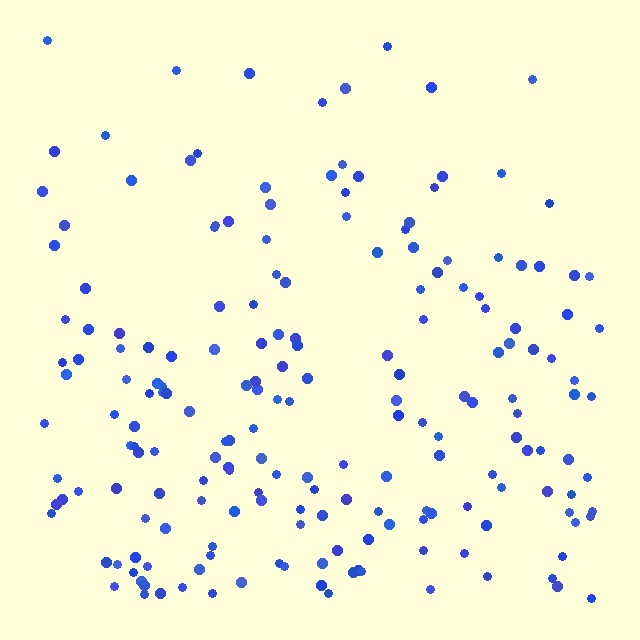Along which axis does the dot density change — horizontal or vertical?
Vertical.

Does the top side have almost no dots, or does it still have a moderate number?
Still a moderate number, just noticeably fewer than the bottom.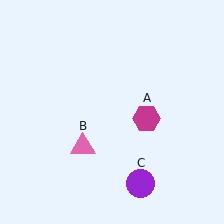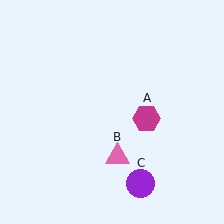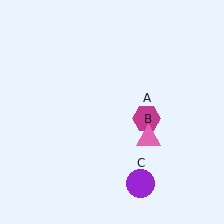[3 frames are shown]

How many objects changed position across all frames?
1 object changed position: pink triangle (object B).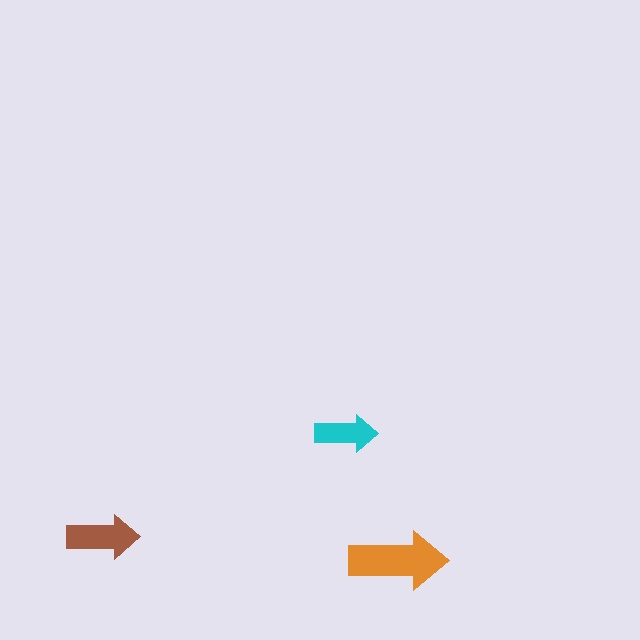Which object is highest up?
The cyan arrow is topmost.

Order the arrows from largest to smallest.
the orange one, the brown one, the cyan one.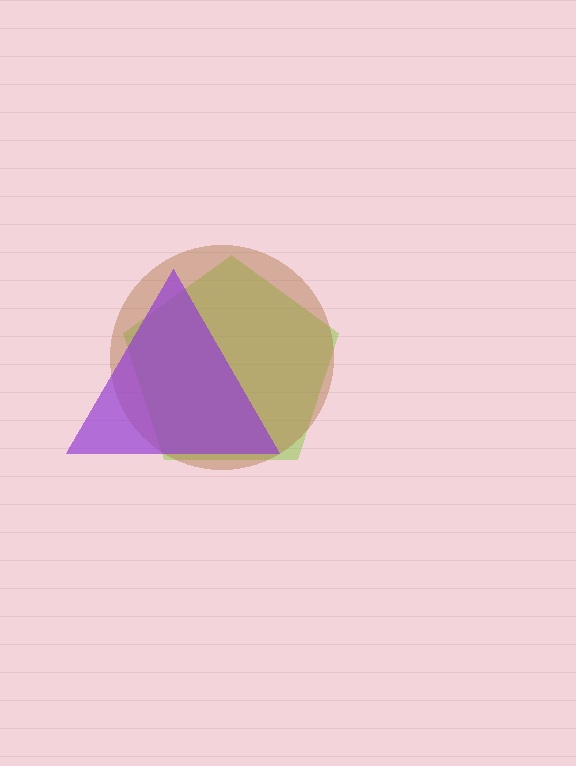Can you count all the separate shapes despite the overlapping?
Yes, there are 3 separate shapes.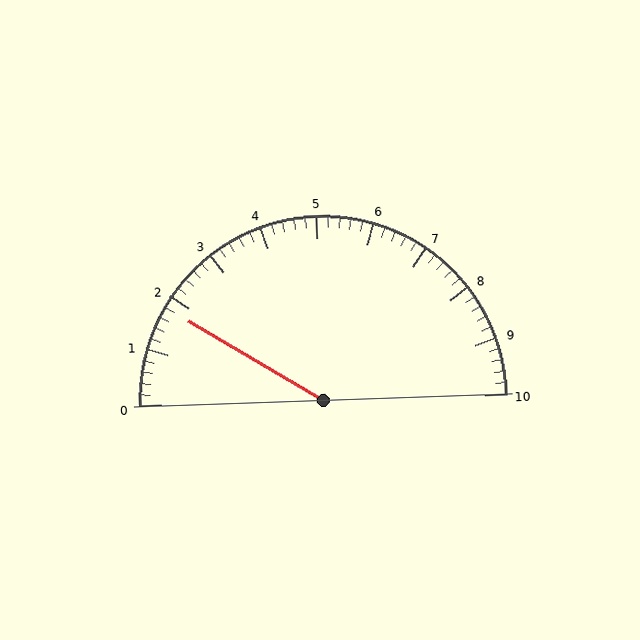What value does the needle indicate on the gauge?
The needle indicates approximately 1.8.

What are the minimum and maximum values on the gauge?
The gauge ranges from 0 to 10.